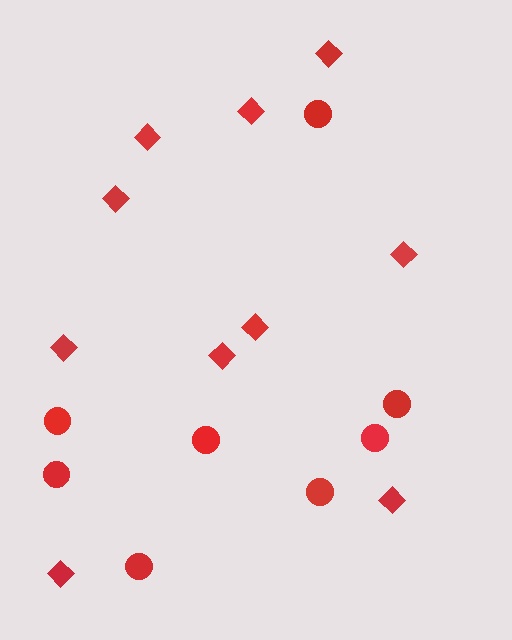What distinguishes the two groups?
There are 2 groups: one group of diamonds (10) and one group of circles (8).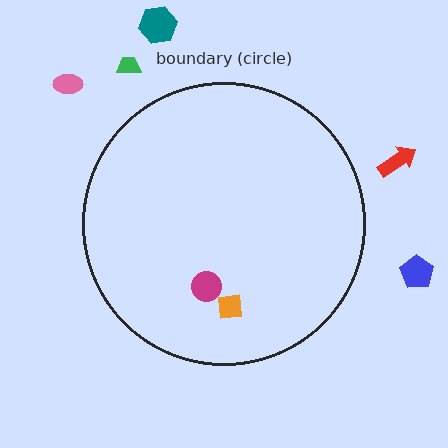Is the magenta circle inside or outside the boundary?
Inside.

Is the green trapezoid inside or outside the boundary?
Outside.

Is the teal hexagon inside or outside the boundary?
Outside.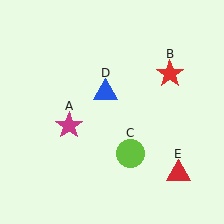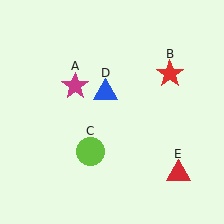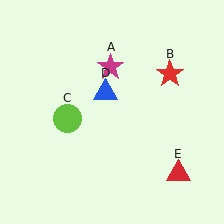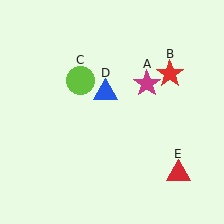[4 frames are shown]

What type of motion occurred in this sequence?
The magenta star (object A), lime circle (object C) rotated clockwise around the center of the scene.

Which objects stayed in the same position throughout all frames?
Red star (object B) and blue triangle (object D) and red triangle (object E) remained stationary.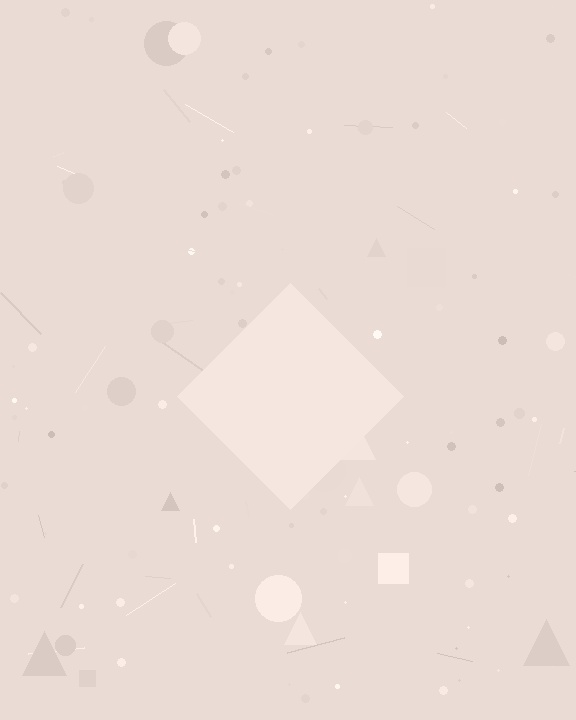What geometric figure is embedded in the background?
A diamond is embedded in the background.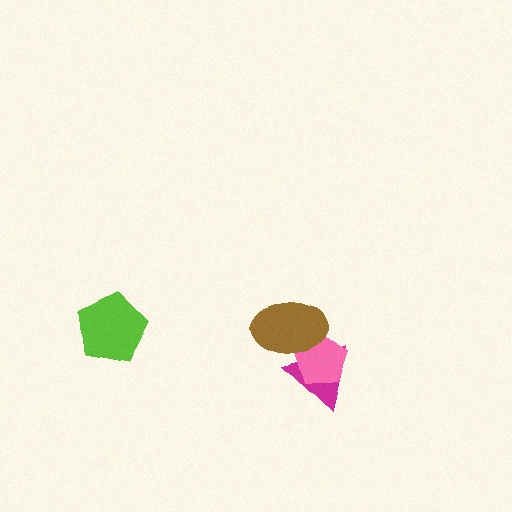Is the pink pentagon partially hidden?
Yes, it is partially covered by another shape.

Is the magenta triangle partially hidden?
Yes, it is partially covered by another shape.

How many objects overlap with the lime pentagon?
0 objects overlap with the lime pentagon.